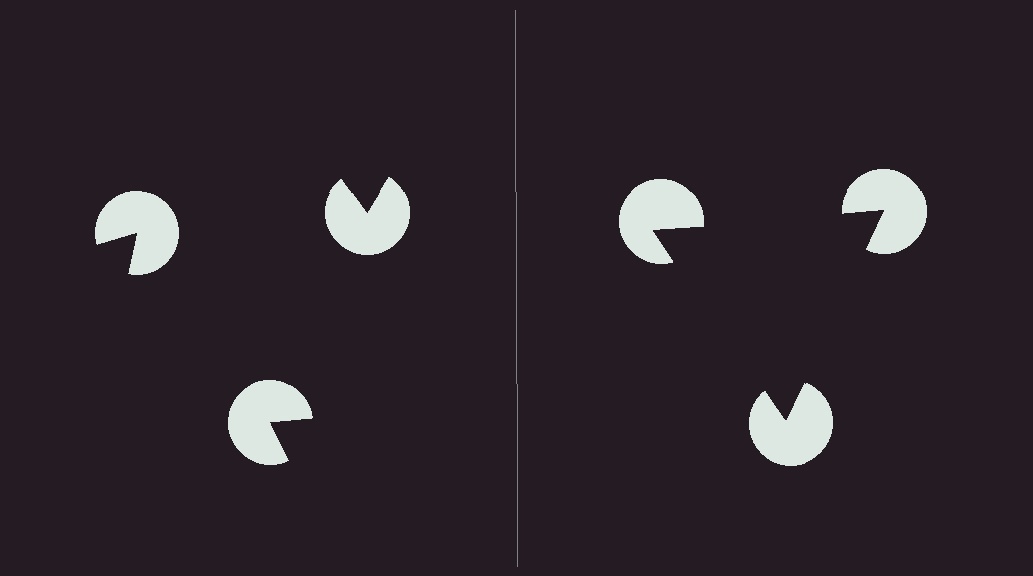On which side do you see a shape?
An illusory triangle appears on the right side. On the left side the wedge cuts are rotated, so no coherent shape forms.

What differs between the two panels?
The pac-man discs are positioned identically on both sides; only the wedge orientations differ. On the right they align to a triangle; on the left they are misaligned.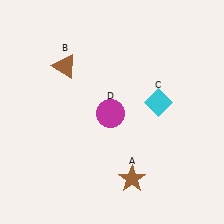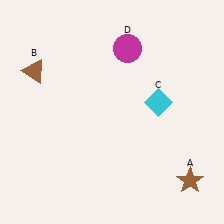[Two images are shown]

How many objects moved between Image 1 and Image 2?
3 objects moved between the two images.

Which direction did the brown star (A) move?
The brown star (A) moved right.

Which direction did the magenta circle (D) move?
The magenta circle (D) moved up.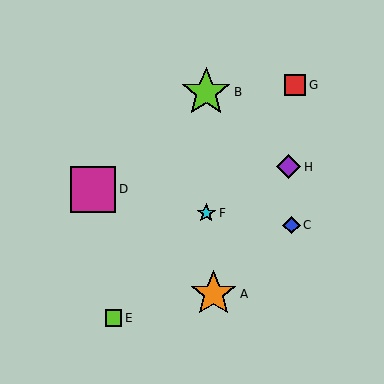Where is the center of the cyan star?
The center of the cyan star is at (206, 213).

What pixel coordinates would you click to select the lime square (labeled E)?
Click at (114, 318) to select the lime square E.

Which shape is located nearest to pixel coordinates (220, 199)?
The cyan star (labeled F) at (206, 213) is nearest to that location.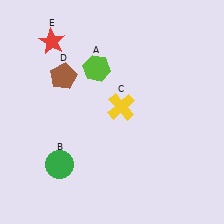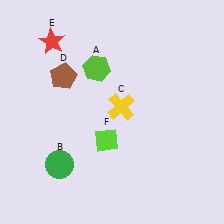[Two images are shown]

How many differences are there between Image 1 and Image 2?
There is 1 difference between the two images.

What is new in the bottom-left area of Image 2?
A lime diamond (F) was added in the bottom-left area of Image 2.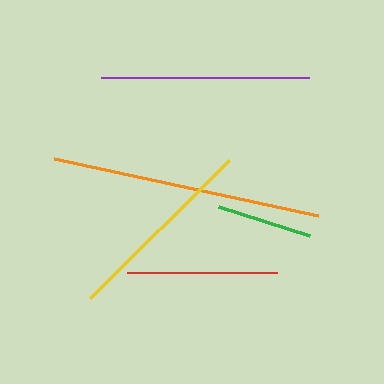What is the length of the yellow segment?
The yellow segment is approximately 196 pixels long.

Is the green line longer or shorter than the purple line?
The purple line is longer than the green line.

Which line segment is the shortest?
The green line is the shortest at approximately 95 pixels.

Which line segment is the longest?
The orange line is the longest at approximately 270 pixels.